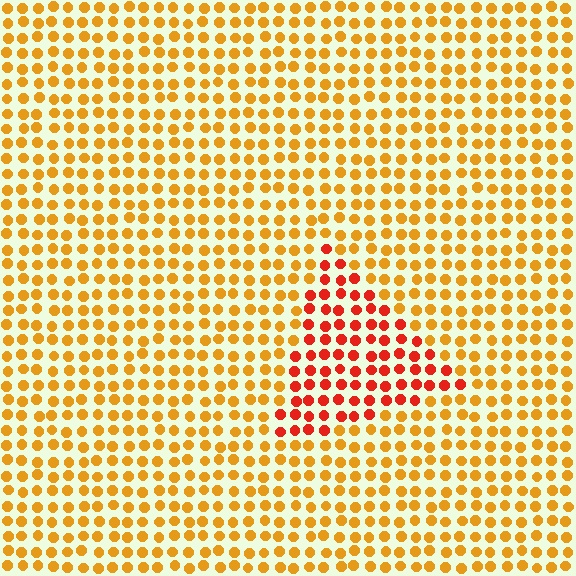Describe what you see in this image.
The image is filled with small orange elements in a uniform arrangement. A triangle-shaped region is visible where the elements are tinted to a slightly different hue, forming a subtle color boundary.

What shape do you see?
I see a triangle.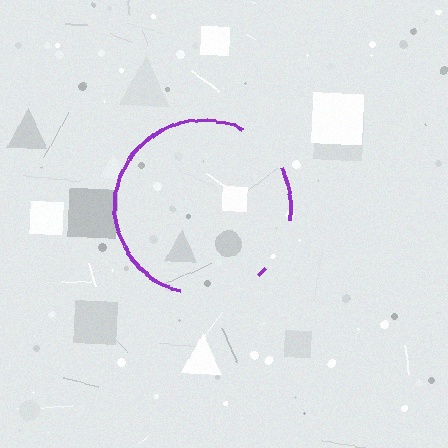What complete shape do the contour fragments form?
The contour fragments form a circle.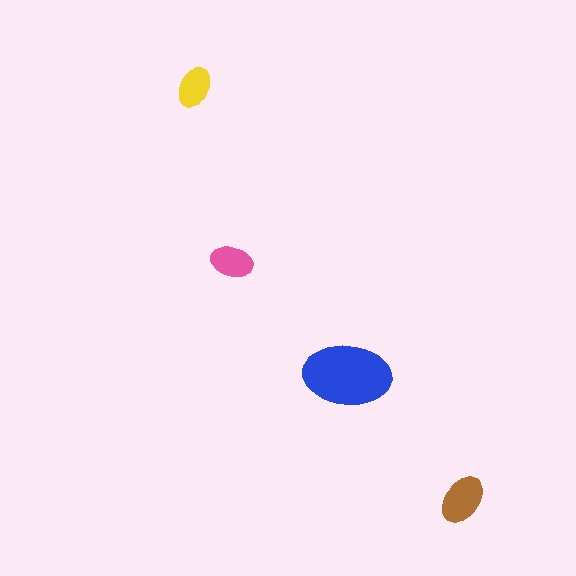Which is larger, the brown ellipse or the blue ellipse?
The blue one.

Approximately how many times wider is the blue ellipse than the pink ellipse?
About 2 times wider.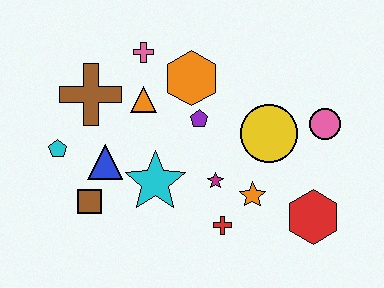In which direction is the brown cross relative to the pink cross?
The brown cross is to the left of the pink cross.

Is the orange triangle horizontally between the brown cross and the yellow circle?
Yes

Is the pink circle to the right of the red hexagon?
Yes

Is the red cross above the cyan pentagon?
No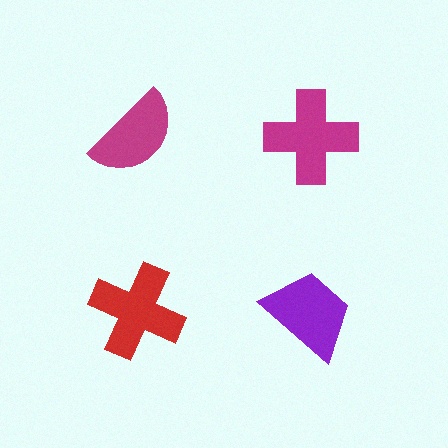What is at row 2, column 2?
A purple trapezoid.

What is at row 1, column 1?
A magenta semicircle.